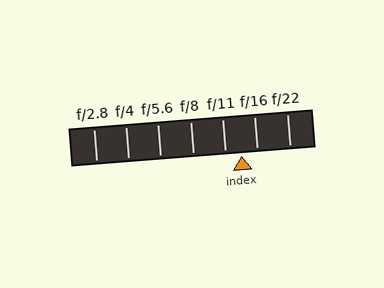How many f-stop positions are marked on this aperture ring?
There are 7 f-stop positions marked.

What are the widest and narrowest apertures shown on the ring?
The widest aperture shown is f/2.8 and the narrowest is f/22.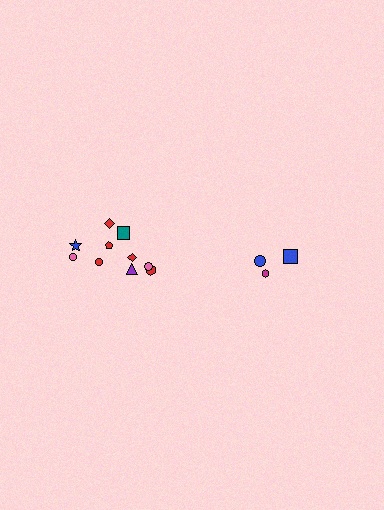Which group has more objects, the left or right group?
The left group.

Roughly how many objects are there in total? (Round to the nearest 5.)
Roughly 15 objects in total.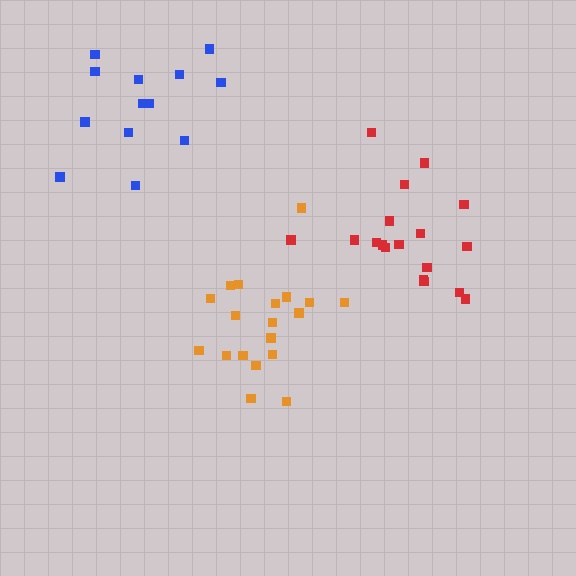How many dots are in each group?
Group 1: 13 dots, Group 2: 18 dots, Group 3: 19 dots (50 total).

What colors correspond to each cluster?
The clusters are colored: blue, red, orange.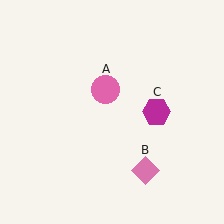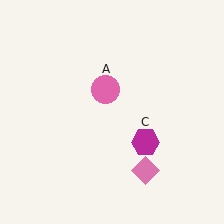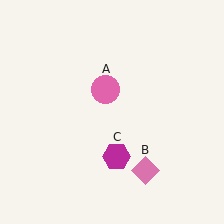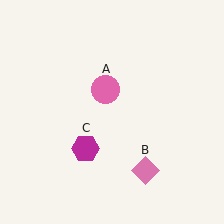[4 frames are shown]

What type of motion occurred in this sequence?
The magenta hexagon (object C) rotated clockwise around the center of the scene.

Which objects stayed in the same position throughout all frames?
Pink circle (object A) and pink diamond (object B) remained stationary.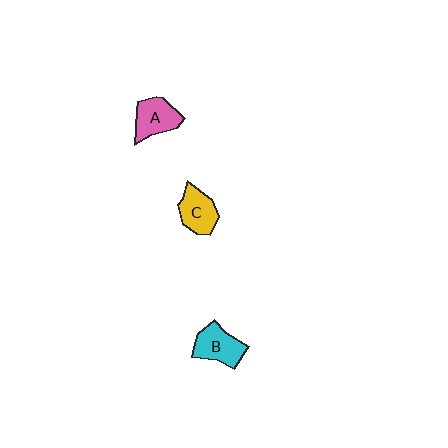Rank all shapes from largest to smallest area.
From largest to smallest: B (cyan), A (pink), C (yellow).